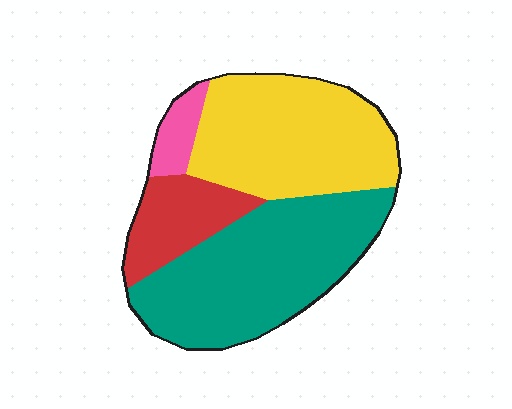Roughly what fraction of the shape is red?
Red covers 14% of the shape.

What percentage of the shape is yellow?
Yellow covers about 35% of the shape.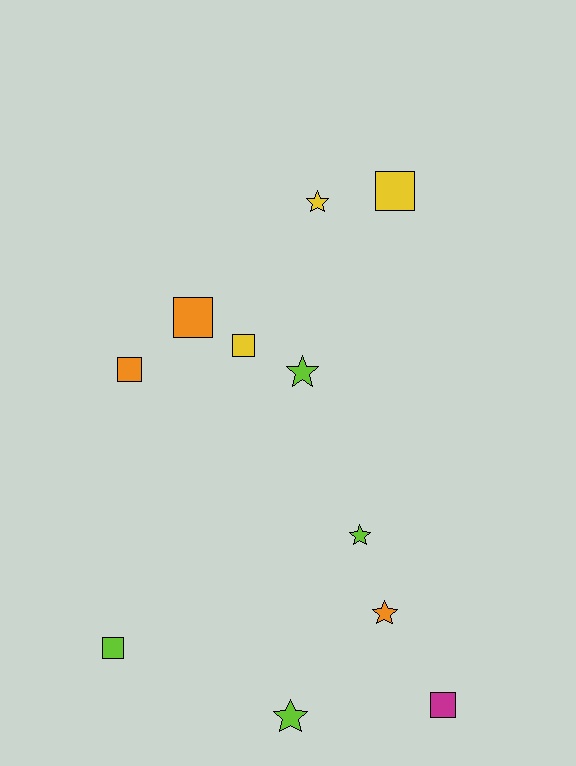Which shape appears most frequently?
Square, with 6 objects.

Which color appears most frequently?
Lime, with 4 objects.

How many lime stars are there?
There are 3 lime stars.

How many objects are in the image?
There are 11 objects.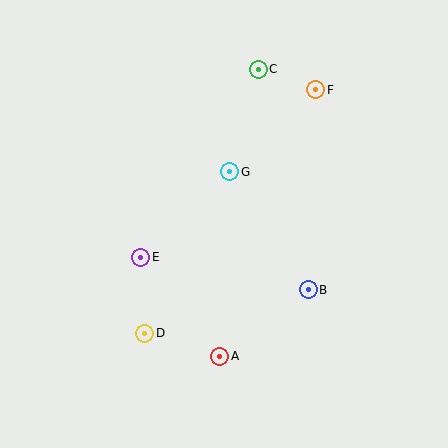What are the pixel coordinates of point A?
Point A is at (220, 356).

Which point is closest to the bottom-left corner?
Point D is closest to the bottom-left corner.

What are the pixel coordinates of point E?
Point E is at (141, 257).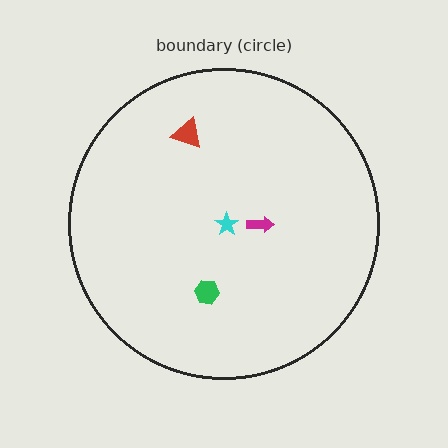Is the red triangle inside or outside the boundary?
Inside.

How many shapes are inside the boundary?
4 inside, 0 outside.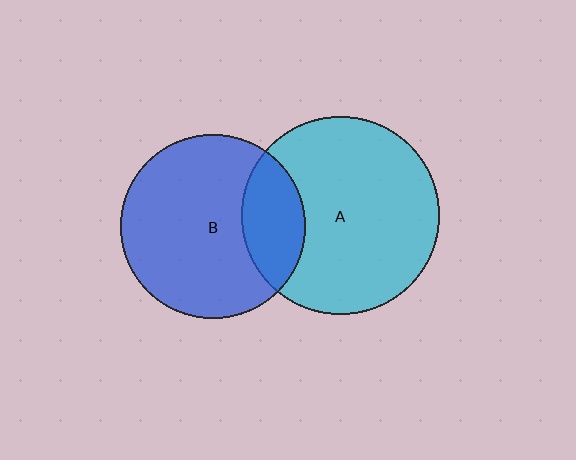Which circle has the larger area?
Circle A (cyan).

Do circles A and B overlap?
Yes.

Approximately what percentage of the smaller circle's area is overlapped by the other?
Approximately 25%.